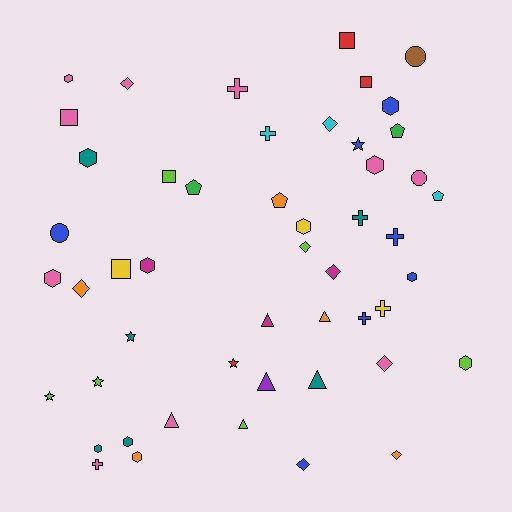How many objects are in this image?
There are 50 objects.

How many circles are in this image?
There are 3 circles.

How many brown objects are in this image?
There is 1 brown object.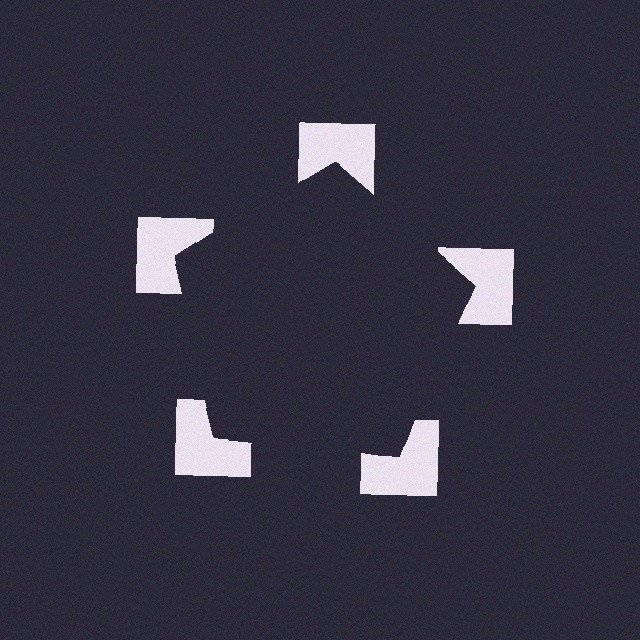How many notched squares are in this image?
There are 5 — one at each vertex of the illusory pentagon.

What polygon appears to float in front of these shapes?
An illusory pentagon — its edges are inferred from the aligned wedge cuts in the notched squares, not physically drawn.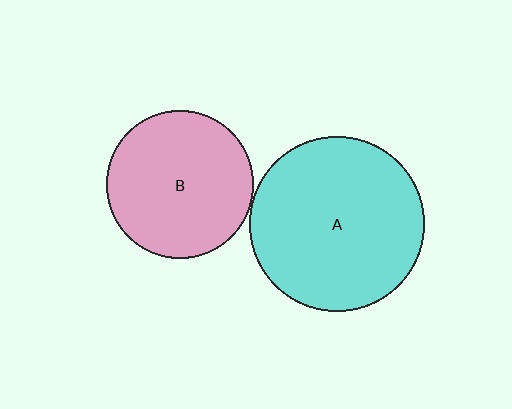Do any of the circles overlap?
No, none of the circles overlap.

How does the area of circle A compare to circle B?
Approximately 1.4 times.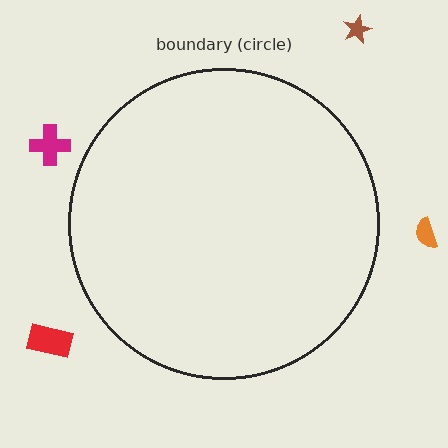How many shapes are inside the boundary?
0 inside, 4 outside.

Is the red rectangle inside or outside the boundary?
Outside.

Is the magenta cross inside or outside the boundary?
Outside.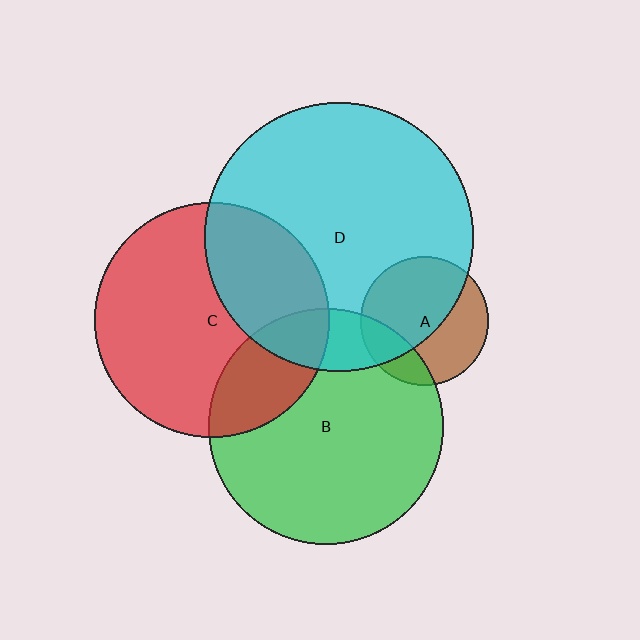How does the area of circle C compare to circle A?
Approximately 3.4 times.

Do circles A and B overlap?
Yes.